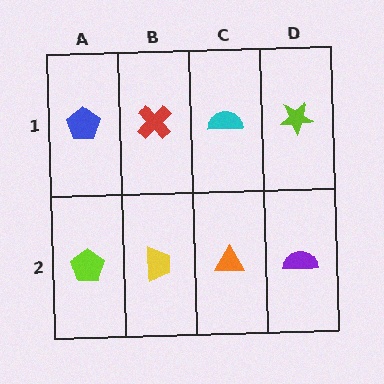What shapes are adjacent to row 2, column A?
A blue pentagon (row 1, column A), a yellow trapezoid (row 2, column B).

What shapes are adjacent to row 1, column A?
A lime pentagon (row 2, column A), a red cross (row 1, column B).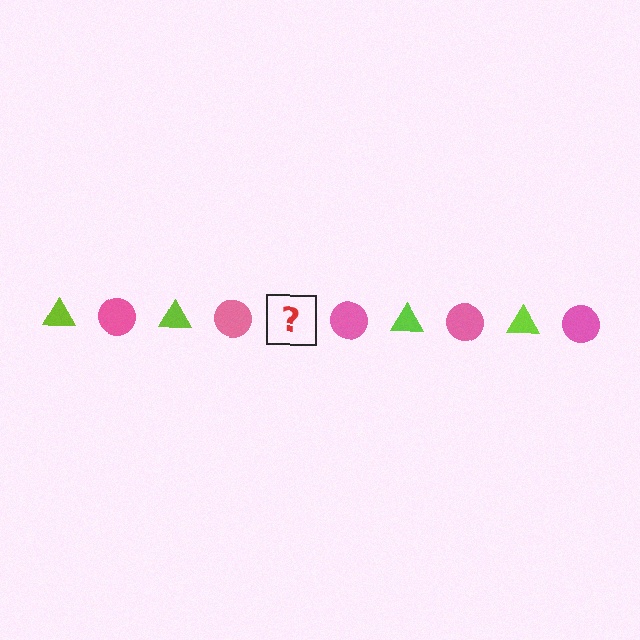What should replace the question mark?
The question mark should be replaced with a lime triangle.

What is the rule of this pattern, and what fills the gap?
The rule is that the pattern alternates between lime triangle and pink circle. The gap should be filled with a lime triangle.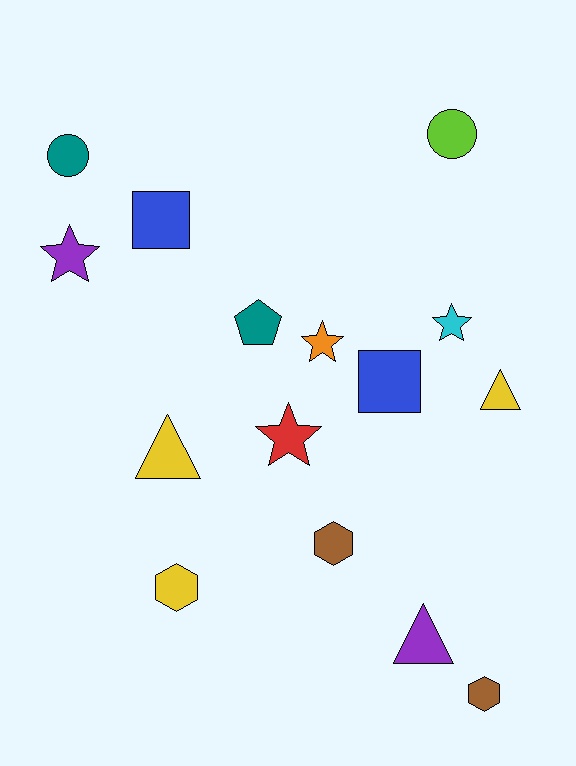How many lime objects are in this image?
There is 1 lime object.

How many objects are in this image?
There are 15 objects.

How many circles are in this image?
There are 2 circles.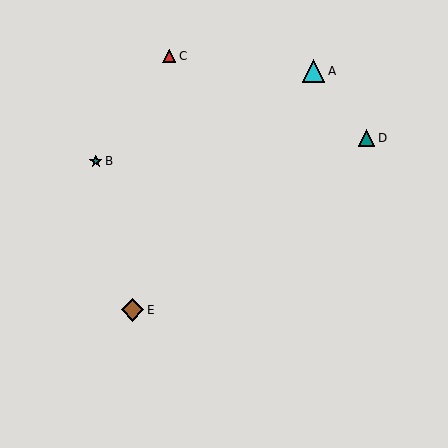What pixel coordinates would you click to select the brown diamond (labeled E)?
Click at (133, 310) to select the brown diamond E.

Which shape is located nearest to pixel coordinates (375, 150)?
The teal triangle (labeled D) at (367, 138) is nearest to that location.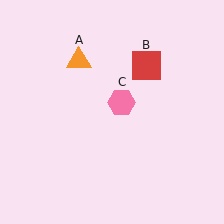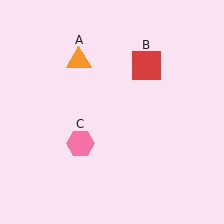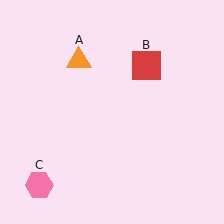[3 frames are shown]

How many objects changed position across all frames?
1 object changed position: pink hexagon (object C).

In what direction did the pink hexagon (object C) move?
The pink hexagon (object C) moved down and to the left.